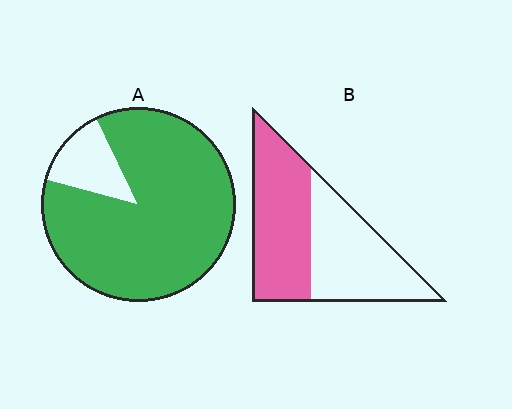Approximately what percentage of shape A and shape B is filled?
A is approximately 85% and B is approximately 50%.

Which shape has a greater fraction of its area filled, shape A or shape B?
Shape A.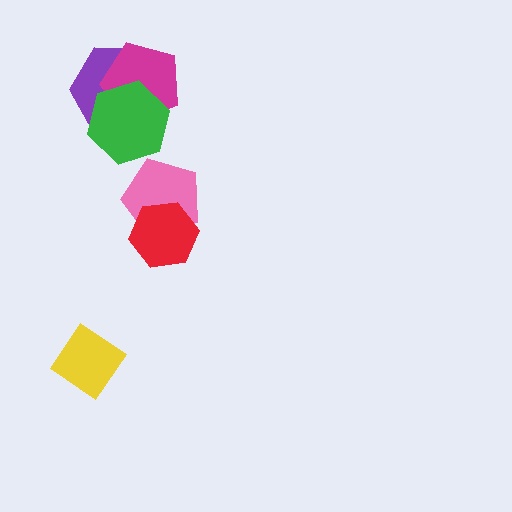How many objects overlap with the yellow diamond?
0 objects overlap with the yellow diamond.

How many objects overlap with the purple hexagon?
2 objects overlap with the purple hexagon.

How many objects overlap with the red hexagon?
1 object overlaps with the red hexagon.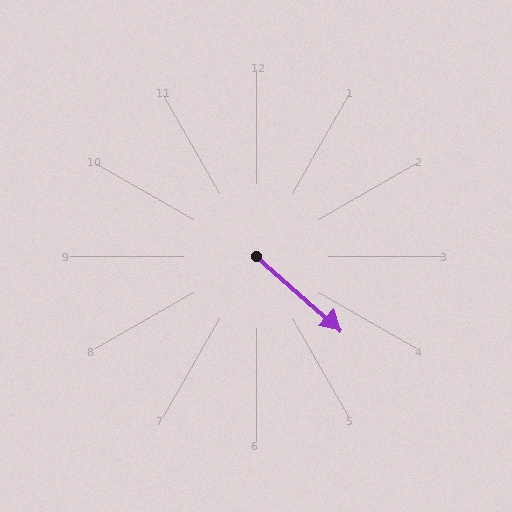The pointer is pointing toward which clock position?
Roughly 4 o'clock.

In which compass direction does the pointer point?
Southeast.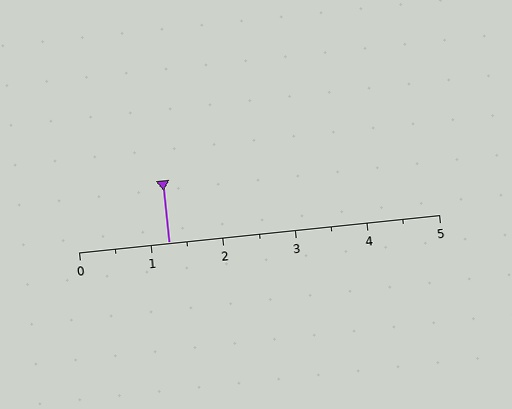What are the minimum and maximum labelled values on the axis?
The axis runs from 0 to 5.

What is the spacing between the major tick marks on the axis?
The major ticks are spaced 1 apart.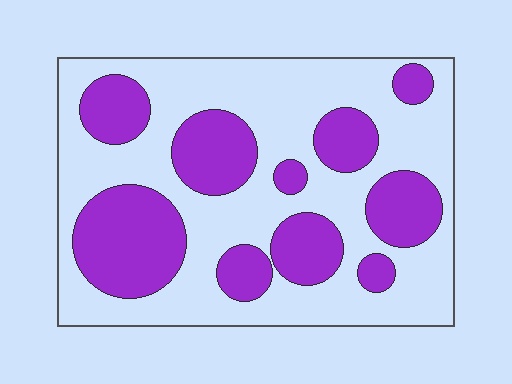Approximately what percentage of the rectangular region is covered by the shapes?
Approximately 35%.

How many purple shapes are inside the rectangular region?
10.